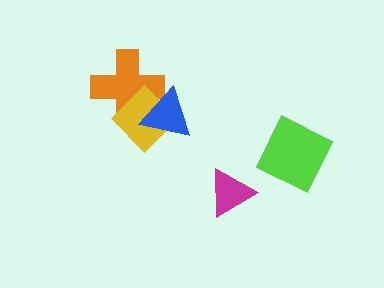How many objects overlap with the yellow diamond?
2 objects overlap with the yellow diamond.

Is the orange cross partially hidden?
Yes, it is partially covered by another shape.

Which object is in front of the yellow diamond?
The blue triangle is in front of the yellow diamond.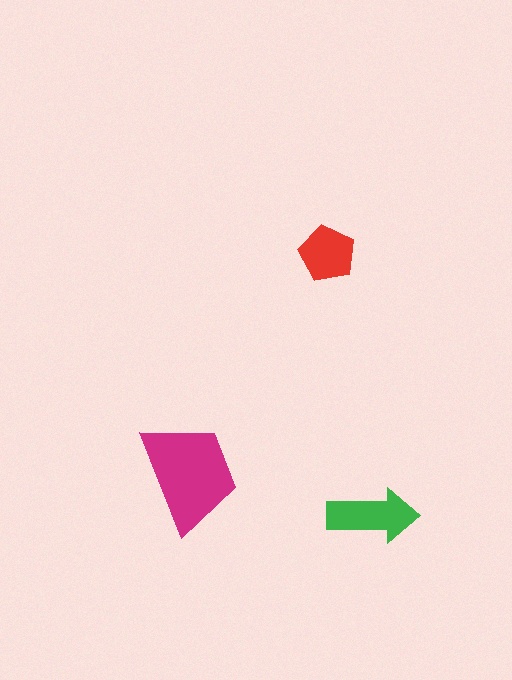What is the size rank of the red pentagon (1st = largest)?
3rd.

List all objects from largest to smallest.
The magenta trapezoid, the green arrow, the red pentagon.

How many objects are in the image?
There are 3 objects in the image.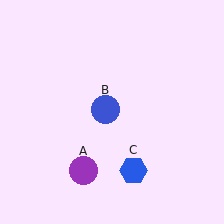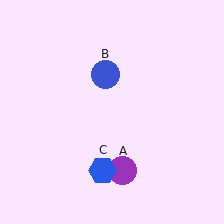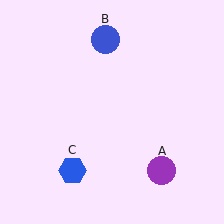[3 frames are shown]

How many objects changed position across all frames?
3 objects changed position: purple circle (object A), blue circle (object B), blue hexagon (object C).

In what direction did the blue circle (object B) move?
The blue circle (object B) moved up.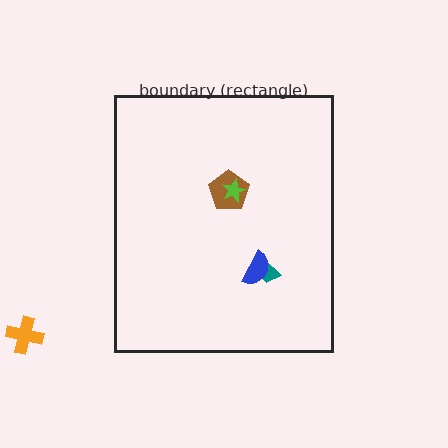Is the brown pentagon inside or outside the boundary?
Inside.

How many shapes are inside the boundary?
4 inside, 1 outside.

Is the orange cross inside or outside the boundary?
Outside.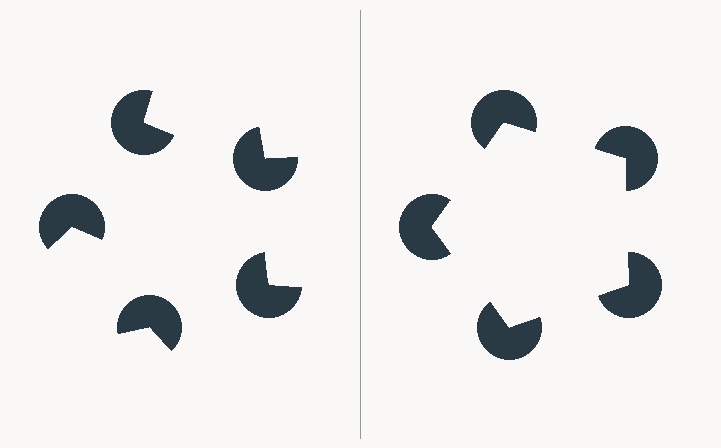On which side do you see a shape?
An illusory pentagon appears on the right side. On the left side the wedge cuts are rotated, so no coherent shape forms.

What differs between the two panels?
The pac-man discs are positioned identically on both sides; only the wedge orientations differ. On the right they align to a pentagon; on the left they are misaligned.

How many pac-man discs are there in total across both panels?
10 — 5 on each side.